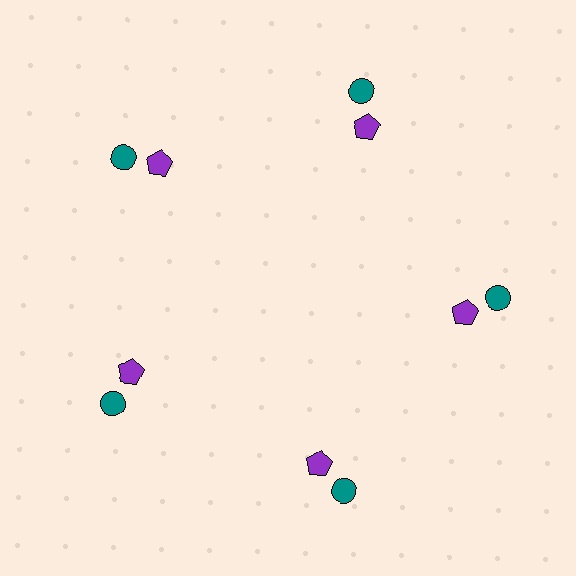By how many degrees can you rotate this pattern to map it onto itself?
The pattern maps onto itself every 72 degrees of rotation.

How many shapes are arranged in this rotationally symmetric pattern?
There are 10 shapes, arranged in 5 groups of 2.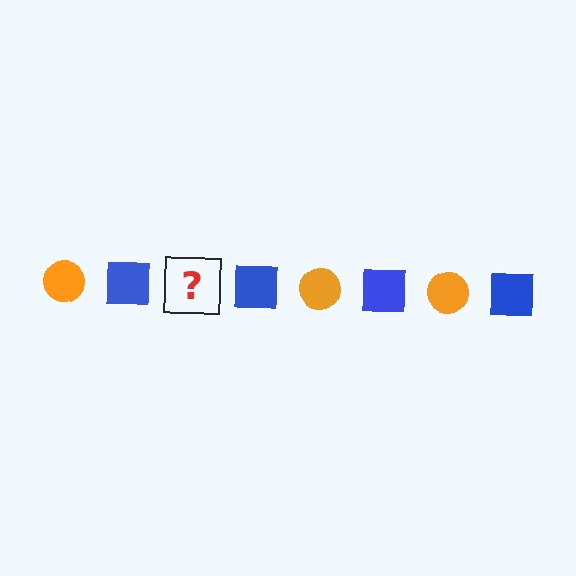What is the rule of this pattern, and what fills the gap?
The rule is that the pattern alternates between orange circle and blue square. The gap should be filled with an orange circle.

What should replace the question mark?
The question mark should be replaced with an orange circle.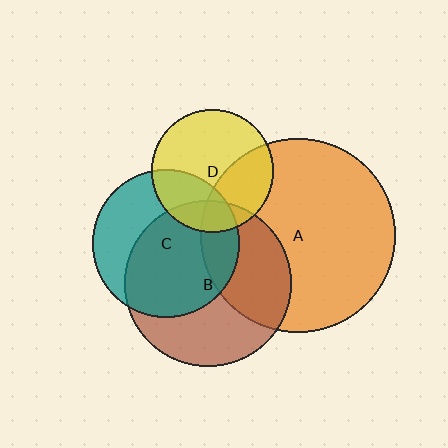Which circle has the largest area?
Circle A (orange).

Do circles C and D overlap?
Yes.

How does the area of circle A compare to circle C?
Approximately 1.7 times.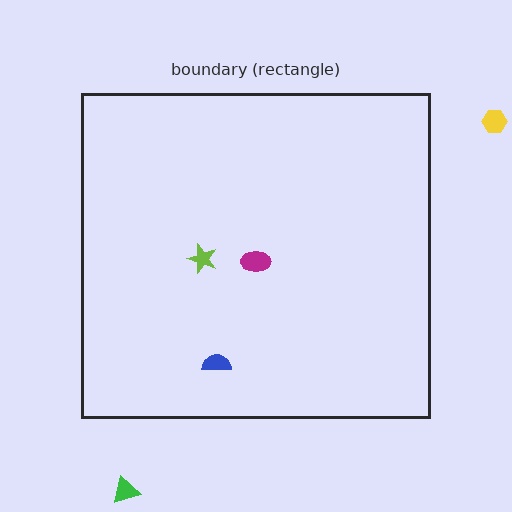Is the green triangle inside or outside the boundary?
Outside.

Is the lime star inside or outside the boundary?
Inside.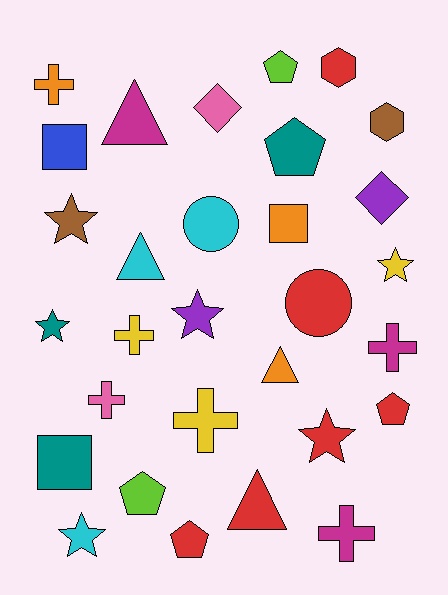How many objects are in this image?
There are 30 objects.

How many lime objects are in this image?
There are 2 lime objects.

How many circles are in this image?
There are 2 circles.